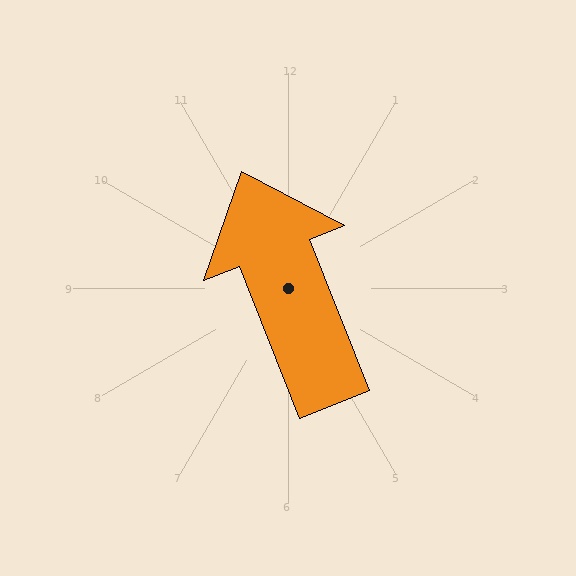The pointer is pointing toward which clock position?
Roughly 11 o'clock.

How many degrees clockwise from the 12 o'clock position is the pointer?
Approximately 338 degrees.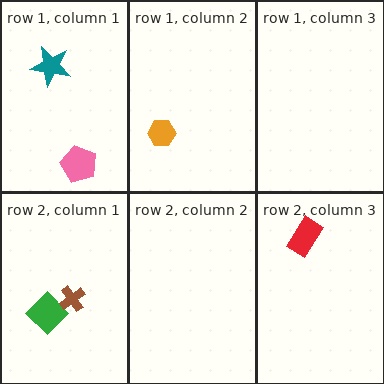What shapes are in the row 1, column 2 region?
The orange hexagon.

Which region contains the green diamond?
The row 2, column 1 region.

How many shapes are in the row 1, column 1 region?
2.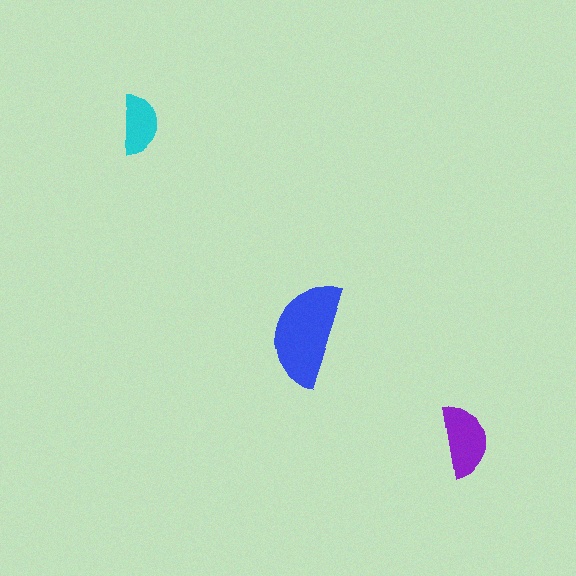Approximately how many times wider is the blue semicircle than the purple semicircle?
About 1.5 times wider.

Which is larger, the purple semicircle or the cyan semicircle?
The purple one.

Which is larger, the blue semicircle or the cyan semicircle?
The blue one.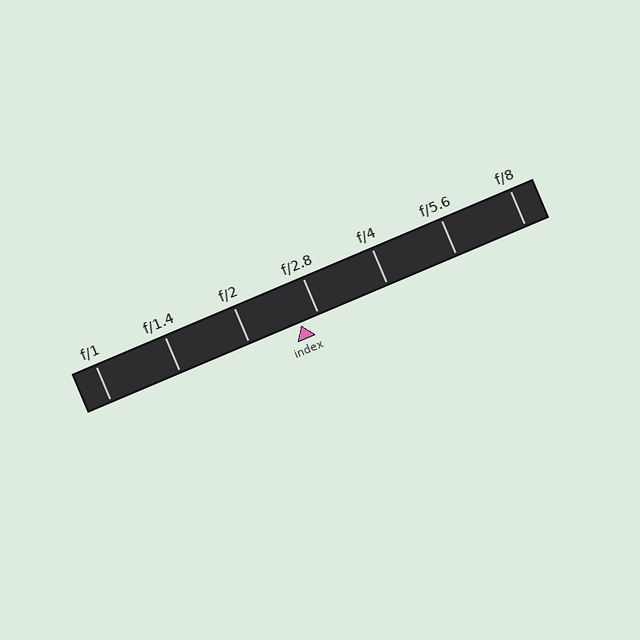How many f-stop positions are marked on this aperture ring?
There are 7 f-stop positions marked.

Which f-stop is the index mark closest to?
The index mark is closest to f/2.8.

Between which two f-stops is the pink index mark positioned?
The index mark is between f/2 and f/2.8.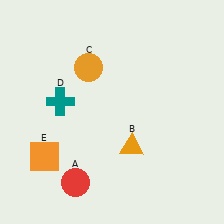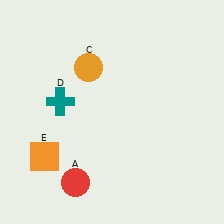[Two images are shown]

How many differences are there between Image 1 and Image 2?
There is 1 difference between the two images.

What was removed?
The orange triangle (B) was removed in Image 2.